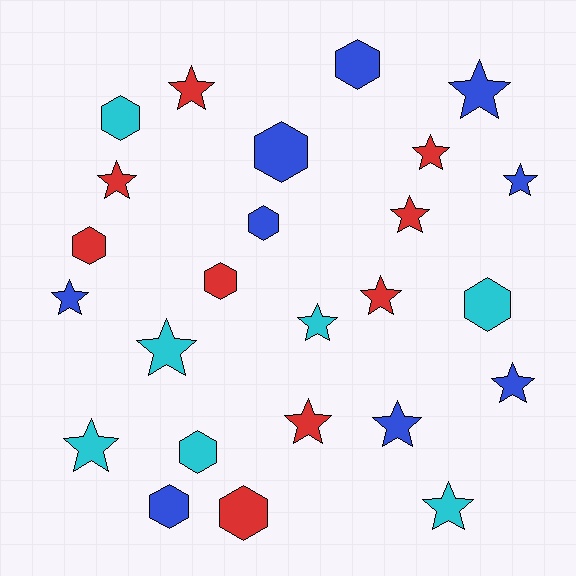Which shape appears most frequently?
Star, with 15 objects.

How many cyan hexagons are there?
There are 3 cyan hexagons.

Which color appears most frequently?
Red, with 9 objects.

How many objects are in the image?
There are 25 objects.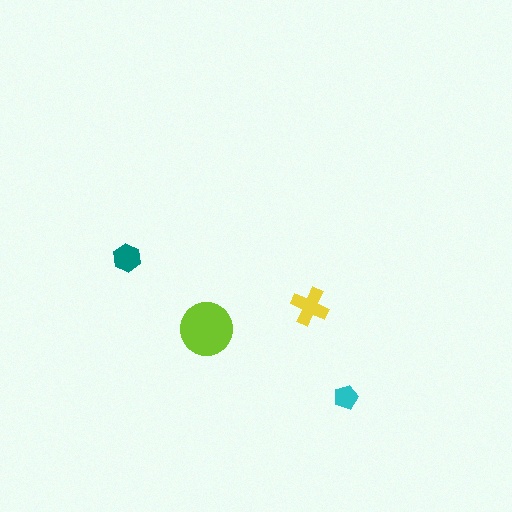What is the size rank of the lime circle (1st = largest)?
1st.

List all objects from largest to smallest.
The lime circle, the yellow cross, the teal hexagon, the cyan pentagon.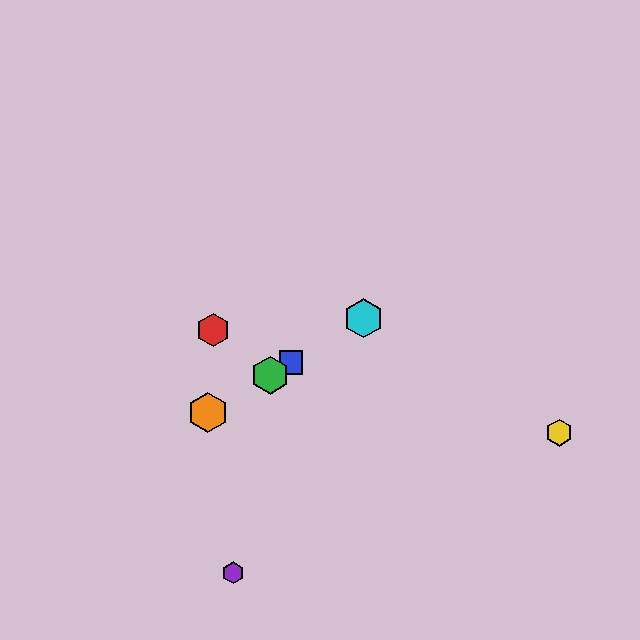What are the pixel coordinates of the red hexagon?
The red hexagon is at (213, 330).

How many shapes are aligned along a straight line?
4 shapes (the blue square, the green hexagon, the orange hexagon, the cyan hexagon) are aligned along a straight line.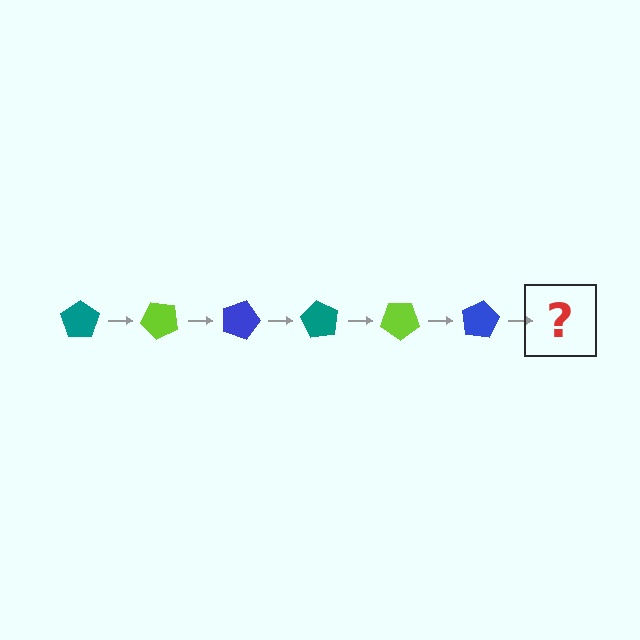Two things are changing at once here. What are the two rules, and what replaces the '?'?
The two rules are that it rotates 45 degrees each step and the color cycles through teal, lime, and blue. The '?' should be a teal pentagon, rotated 270 degrees from the start.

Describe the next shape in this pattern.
It should be a teal pentagon, rotated 270 degrees from the start.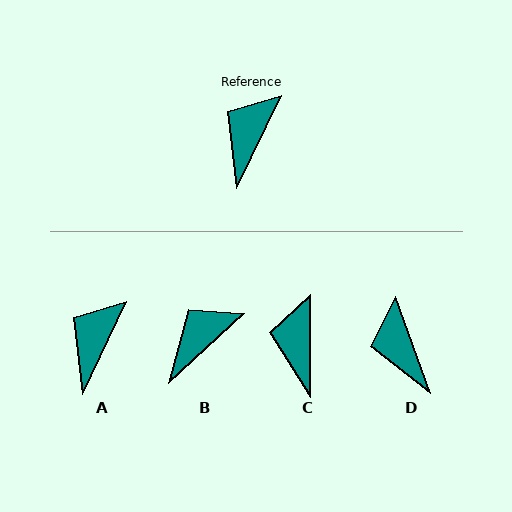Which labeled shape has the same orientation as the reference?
A.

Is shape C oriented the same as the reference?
No, it is off by about 25 degrees.